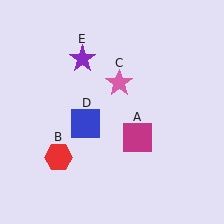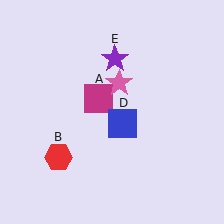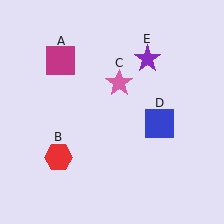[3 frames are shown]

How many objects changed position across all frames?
3 objects changed position: magenta square (object A), blue square (object D), purple star (object E).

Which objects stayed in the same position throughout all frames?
Red hexagon (object B) and pink star (object C) remained stationary.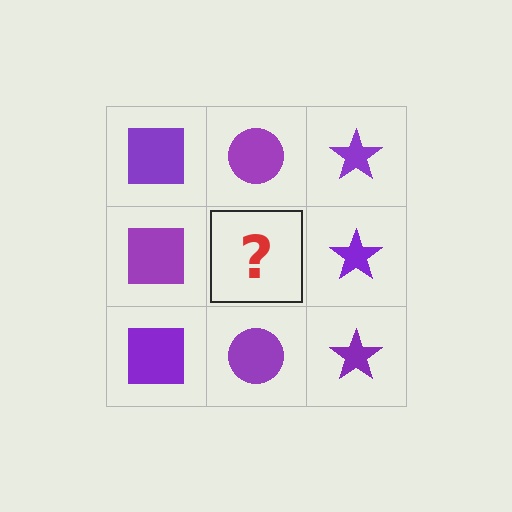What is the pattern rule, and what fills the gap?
The rule is that each column has a consistent shape. The gap should be filled with a purple circle.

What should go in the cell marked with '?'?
The missing cell should contain a purple circle.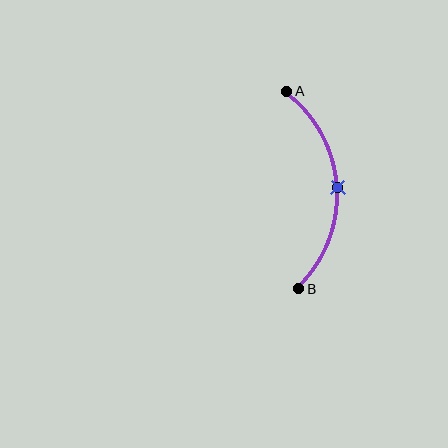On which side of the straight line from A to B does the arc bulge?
The arc bulges to the right of the straight line connecting A and B.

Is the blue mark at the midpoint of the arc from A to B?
Yes. The blue mark lies on the arc at equal arc-length from both A and B — it is the arc midpoint.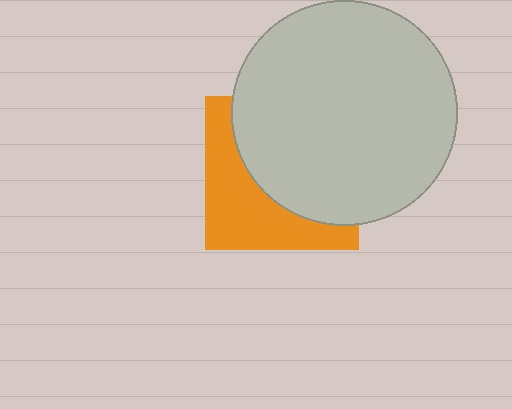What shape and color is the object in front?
The object in front is a light gray circle.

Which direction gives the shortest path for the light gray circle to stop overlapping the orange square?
Moving toward the upper-right gives the shortest separation.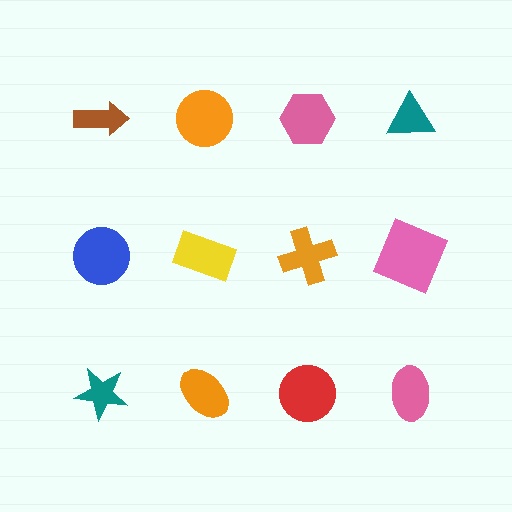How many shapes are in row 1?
4 shapes.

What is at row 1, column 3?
A pink hexagon.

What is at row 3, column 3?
A red circle.